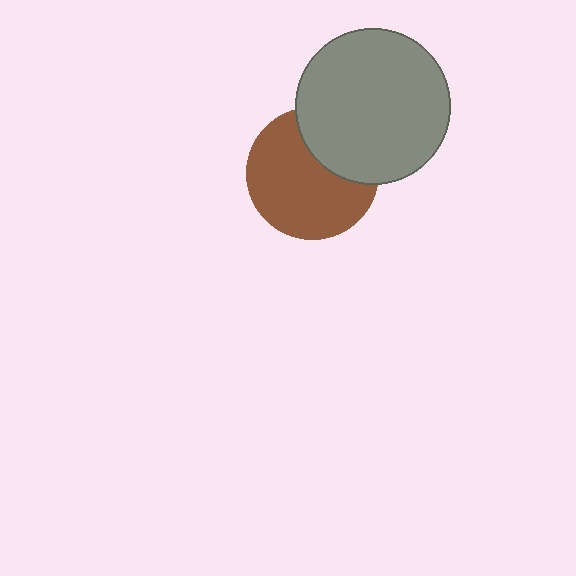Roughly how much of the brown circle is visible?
Most of it is visible (roughly 69%).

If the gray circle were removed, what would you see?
You would see the complete brown circle.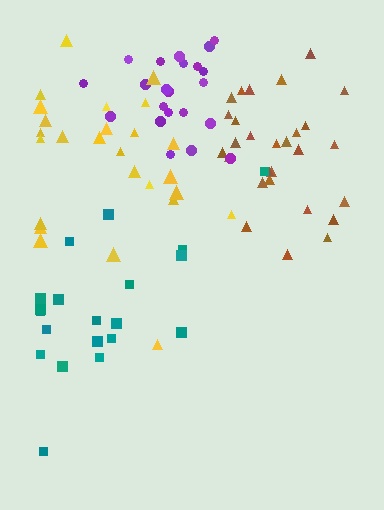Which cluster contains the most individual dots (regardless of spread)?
Brown (28).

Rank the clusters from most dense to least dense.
brown, purple, yellow, teal.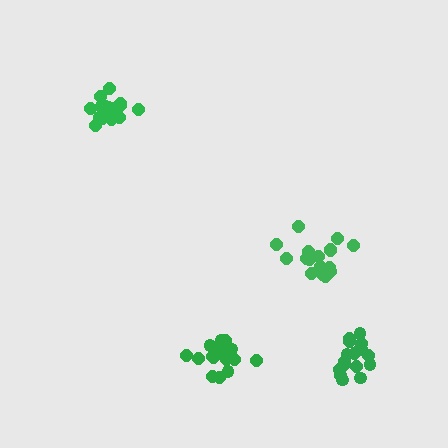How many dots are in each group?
Group 1: 17 dots, Group 2: 17 dots, Group 3: 17 dots, Group 4: 17 dots (68 total).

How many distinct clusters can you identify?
There are 4 distinct clusters.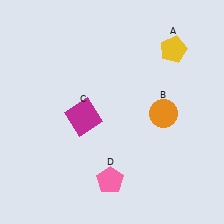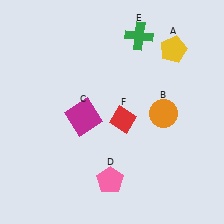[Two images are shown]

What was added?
A green cross (E), a red diamond (F) were added in Image 2.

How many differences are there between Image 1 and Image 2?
There are 2 differences between the two images.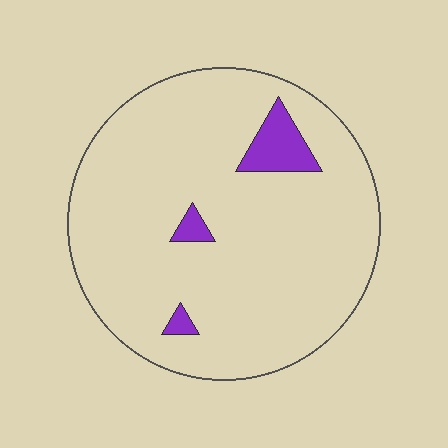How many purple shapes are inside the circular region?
3.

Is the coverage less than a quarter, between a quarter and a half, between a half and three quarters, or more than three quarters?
Less than a quarter.